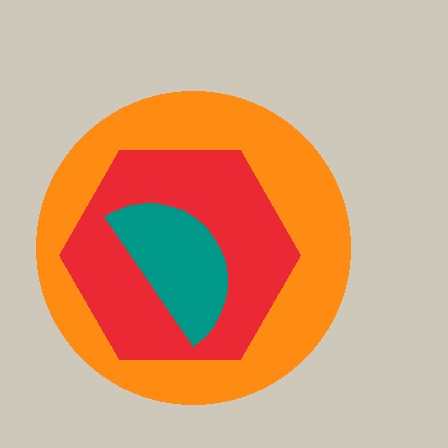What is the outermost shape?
The orange circle.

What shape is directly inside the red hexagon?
The teal semicircle.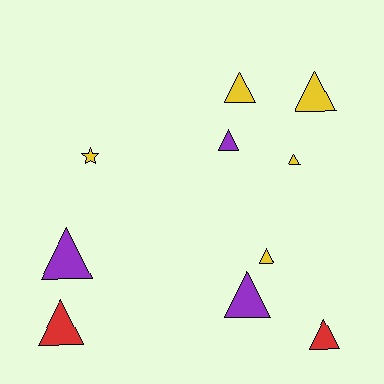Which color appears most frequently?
Yellow, with 5 objects.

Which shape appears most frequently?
Triangle, with 9 objects.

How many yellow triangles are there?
There are 4 yellow triangles.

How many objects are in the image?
There are 10 objects.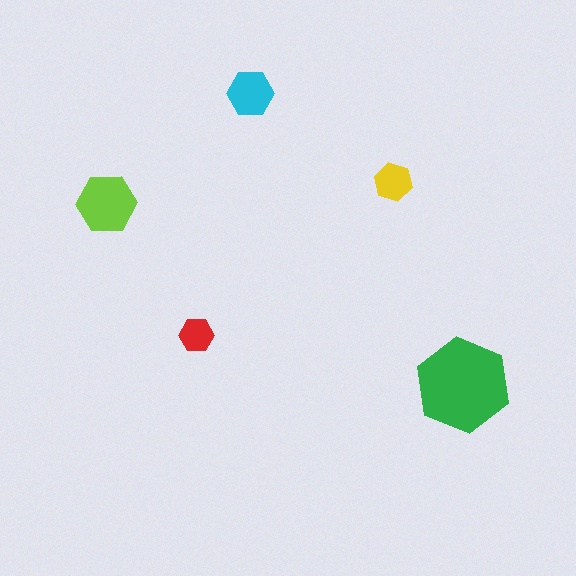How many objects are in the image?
There are 5 objects in the image.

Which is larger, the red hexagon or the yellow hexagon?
The yellow one.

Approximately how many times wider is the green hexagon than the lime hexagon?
About 1.5 times wider.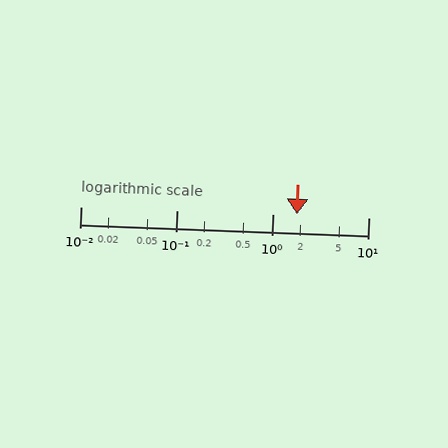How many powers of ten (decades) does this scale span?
The scale spans 3 decades, from 0.01 to 10.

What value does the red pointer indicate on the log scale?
The pointer indicates approximately 1.8.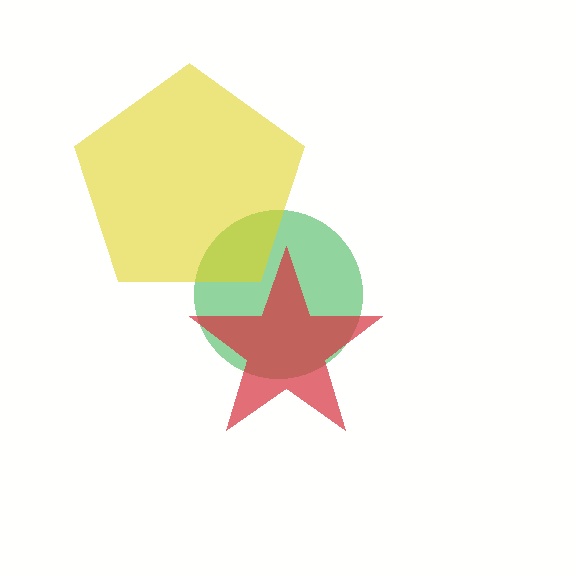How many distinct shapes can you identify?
There are 3 distinct shapes: a green circle, a red star, a yellow pentagon.